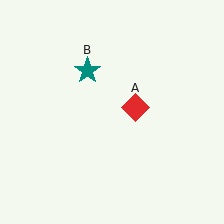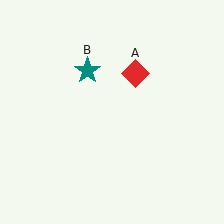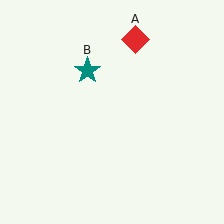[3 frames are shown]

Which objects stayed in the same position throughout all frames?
Teal star (object B) remained stationary.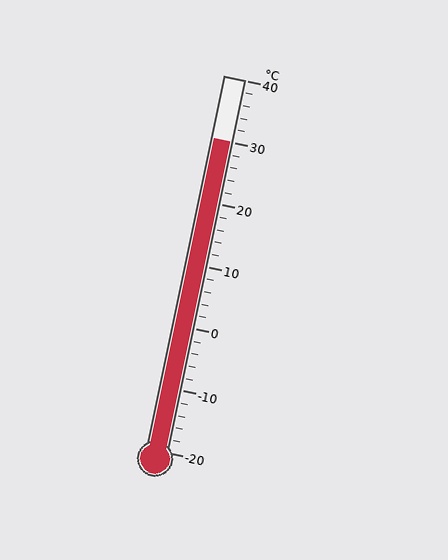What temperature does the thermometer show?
The thermometer shows approximately 30°C.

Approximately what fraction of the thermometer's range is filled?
The thermometer is filled to approximately 85% of its range.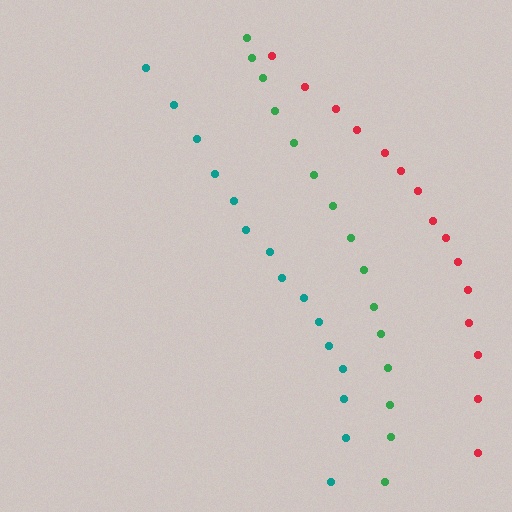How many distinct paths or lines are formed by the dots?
There are 3 distinct paths.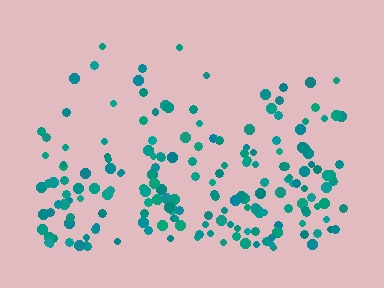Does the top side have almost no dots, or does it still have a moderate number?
Still a moderate number, just noticeably fewer than the bottom.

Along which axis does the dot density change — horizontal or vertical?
Vertical.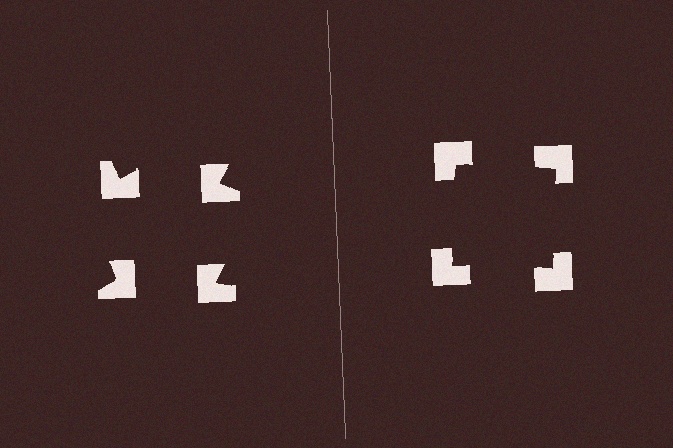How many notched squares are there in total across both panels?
8 — 4 on each side.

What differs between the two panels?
The notched squares are positioned identically on both sides; only the wedge orientations differ. On the right they align to a square; on the left they are misaligned.